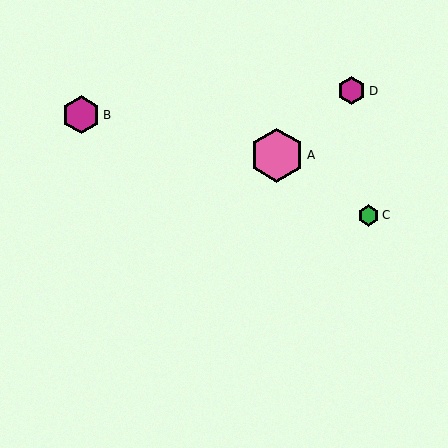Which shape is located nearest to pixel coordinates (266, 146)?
The pink hexagon (labeled A) at (277, 155) is nearest to that location.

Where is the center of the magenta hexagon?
The center of the magenta hexagon is at (352, 91).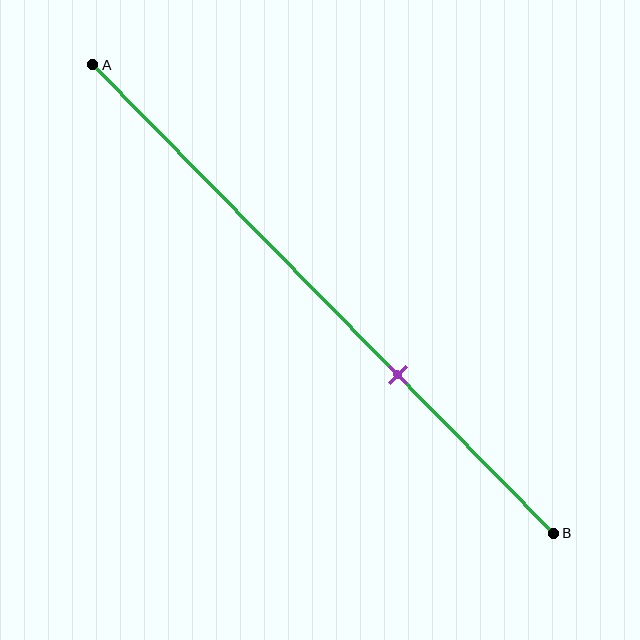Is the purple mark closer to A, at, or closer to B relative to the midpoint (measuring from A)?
The purple mark is closer to point B than the midpoint of segment AB.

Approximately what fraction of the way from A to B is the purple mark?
The purple mark is approximately 65% of the way from A to B.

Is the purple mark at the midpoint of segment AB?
No, the mark is at about 65% from A, not at the 50% midpoint.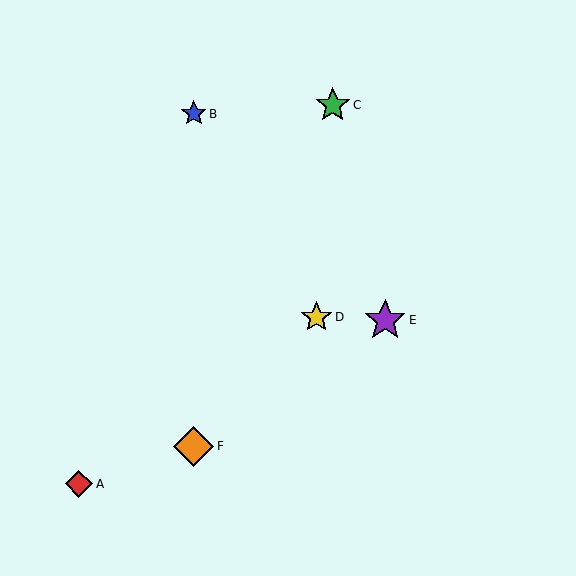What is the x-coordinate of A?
Object A is at x≈79.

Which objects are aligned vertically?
Objects B, F are aligned vertically.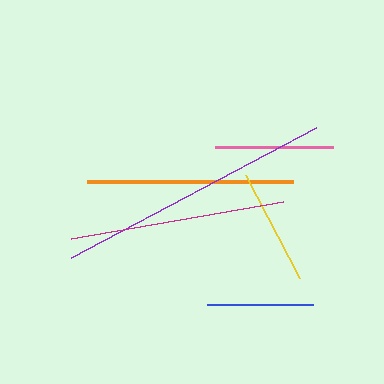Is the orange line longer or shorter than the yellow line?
The orange line is longer than the yellow line.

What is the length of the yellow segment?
The yellow segment is approximately 116 pixels long.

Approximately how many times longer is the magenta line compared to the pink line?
The magenta line is approximately 1.8 times the length of the pink line.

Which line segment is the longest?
The purple line is the longest at approximately 278 pixels.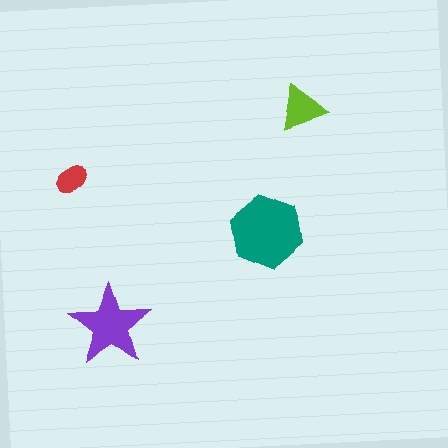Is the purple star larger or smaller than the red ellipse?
Larger.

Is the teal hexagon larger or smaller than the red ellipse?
Larger.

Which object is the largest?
The teal hexagon.